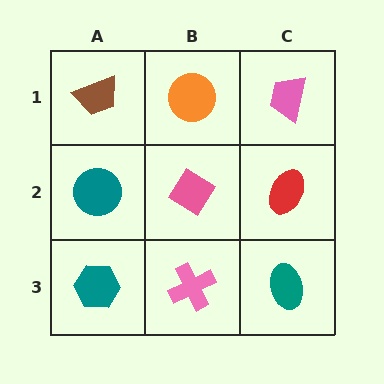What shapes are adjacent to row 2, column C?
A pink trapezoid (row 1, column C), a teal ellipse (row 3, column C), a pink diamond (row 2, column B).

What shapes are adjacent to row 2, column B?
An orange circle (row 1, column B), a pink cross (row 3, column B), a teal circle (row 2, column A), a red ellipse (row 2, column C).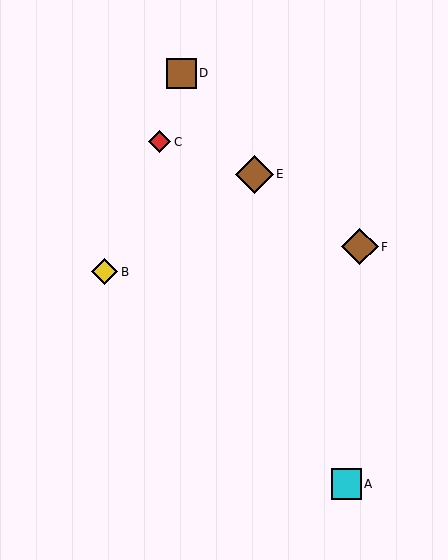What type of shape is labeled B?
Shape B is a yellow diamond.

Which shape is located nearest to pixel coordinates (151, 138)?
The red diamond (labeled C) at (159, 142) is nearest to that location.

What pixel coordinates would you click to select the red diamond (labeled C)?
Click at (159, 142) to select the red diamond C.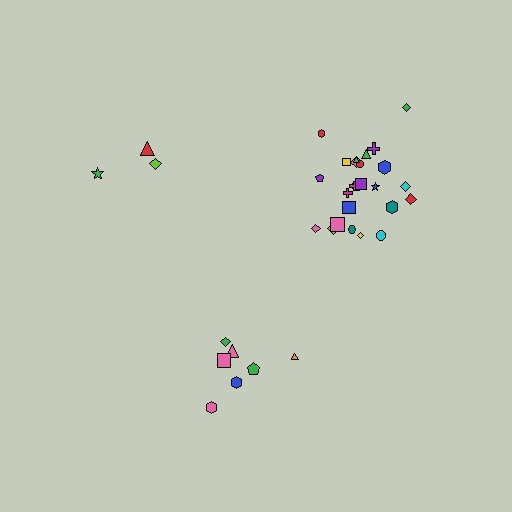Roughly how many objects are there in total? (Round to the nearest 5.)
Roughly 35 objects in total.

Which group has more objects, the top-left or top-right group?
The top-right group.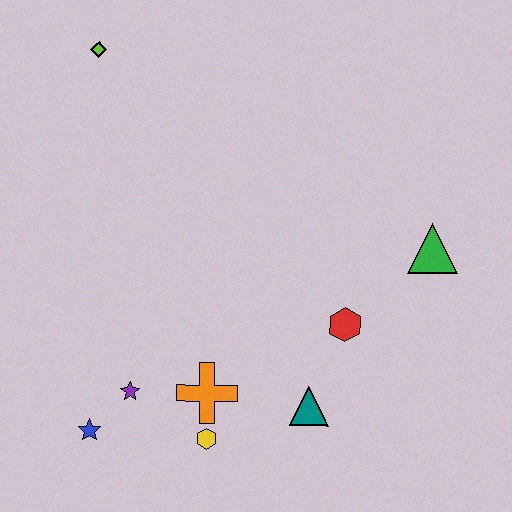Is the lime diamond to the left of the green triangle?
Yes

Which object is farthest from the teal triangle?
The lime diamond is farthest from the teal triangle.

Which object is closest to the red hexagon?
The teal triangle is closest to the red hexagon.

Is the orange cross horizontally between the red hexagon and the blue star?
Yes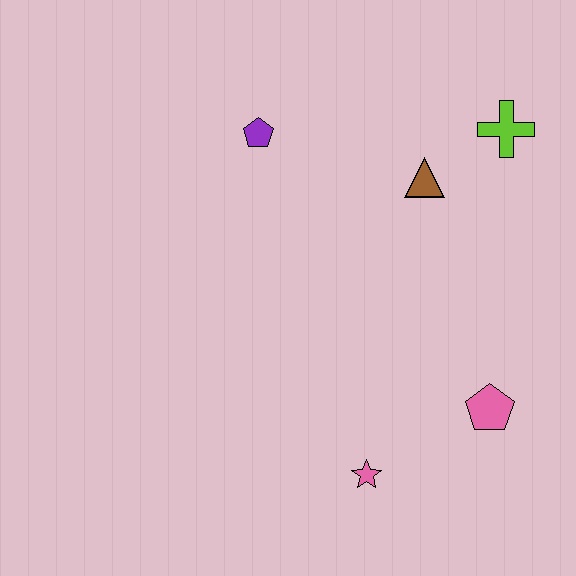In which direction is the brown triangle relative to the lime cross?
The brown triangle is to the left of the lime cross.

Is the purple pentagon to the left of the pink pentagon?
Yes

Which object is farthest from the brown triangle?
The pink star is farthest from the brown triangle.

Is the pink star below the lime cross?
Yes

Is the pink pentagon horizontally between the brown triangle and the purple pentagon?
No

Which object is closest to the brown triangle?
The lime cross is closest to the brown triangle.